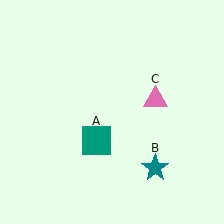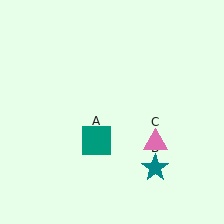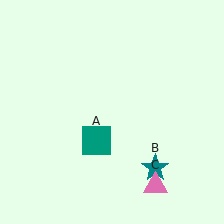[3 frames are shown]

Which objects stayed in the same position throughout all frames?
Teal square (object A) and teal star (object B) remained stationary.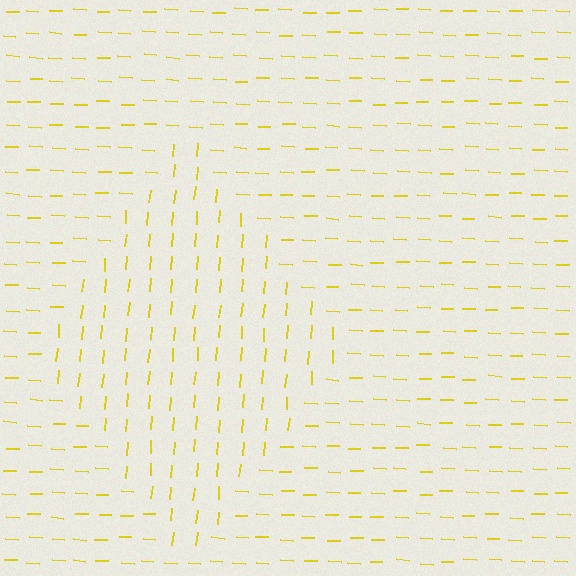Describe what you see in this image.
The image is filled with small yellow line segments. A diamond region in the image has lines oriented differently from the surrounding lines, creating a visible texture boundary.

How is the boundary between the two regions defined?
The boundary is defined purely by a change in line orientation (approximately 88 degrees difference). All lines are the same color and thickness.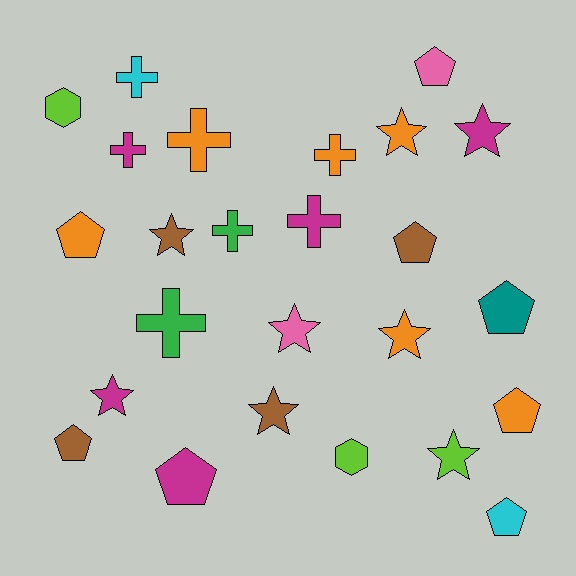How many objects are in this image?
There are 25 objects.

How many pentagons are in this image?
There are 8 pentagons.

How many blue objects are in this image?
There are no blue objects.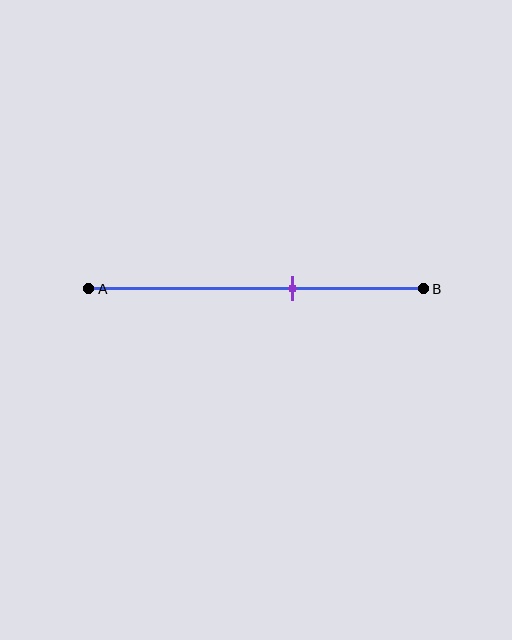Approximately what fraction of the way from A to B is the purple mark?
The purple mark is approximately 60% of the way from A to B.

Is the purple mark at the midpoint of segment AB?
No, the mark is at about 60% from A, not at the 50% midpoint.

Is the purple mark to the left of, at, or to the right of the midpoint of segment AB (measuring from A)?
The purple mark is to the right of the midpoint of segment AB.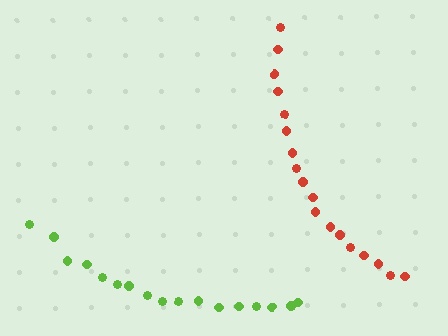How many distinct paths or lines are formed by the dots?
There are 2 distinct paths.